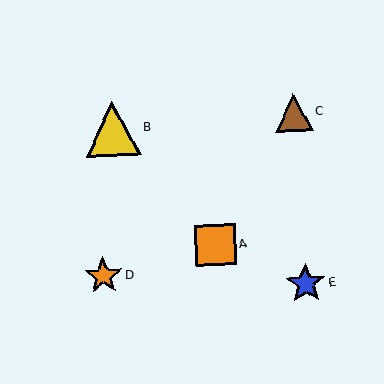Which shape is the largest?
The yellow triangle (labeled B) is the largest.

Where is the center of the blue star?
The center of the blue star is at (306, 284).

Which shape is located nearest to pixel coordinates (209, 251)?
The orange square (labeled A) at (216, 245) is nearest to that location.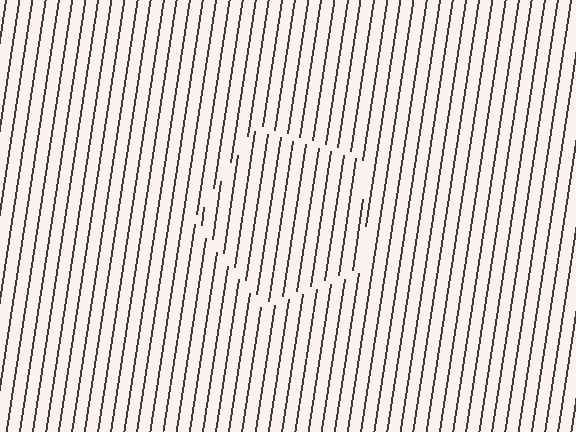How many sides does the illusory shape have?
5 sides — the line-ends trace a pentagon.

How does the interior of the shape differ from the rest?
The interior of the shape contains the same grating, shifted by half a period — the contour is defined by the phase discontinuity where line-ends from the inner and outer gratings abut.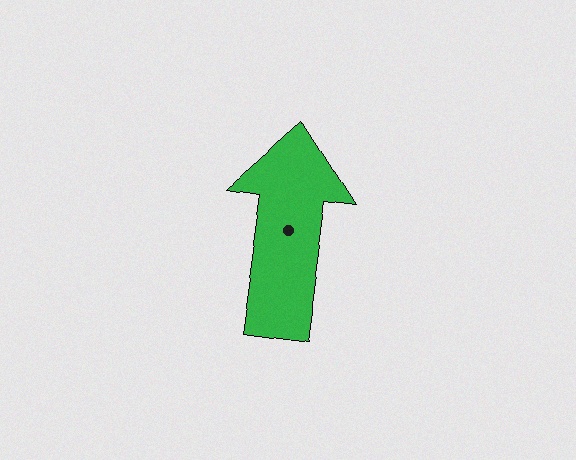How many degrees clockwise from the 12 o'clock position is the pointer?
Approximately 8 degrees.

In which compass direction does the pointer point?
North.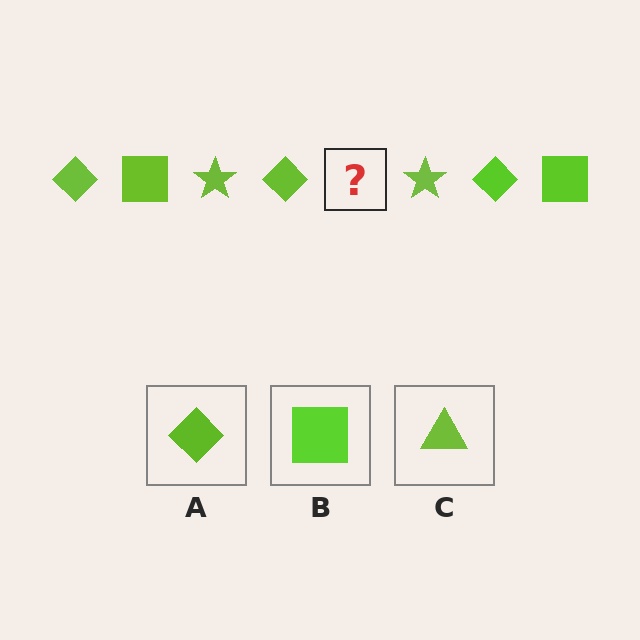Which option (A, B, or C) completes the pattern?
B.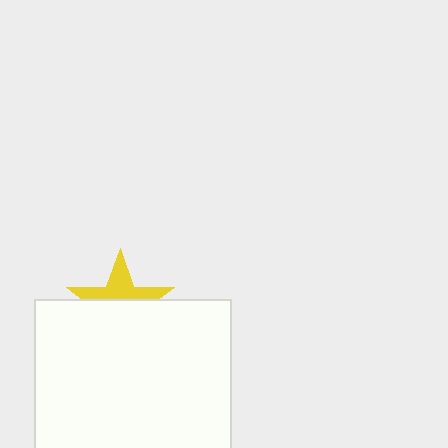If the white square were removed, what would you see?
You would see the complete yellow star.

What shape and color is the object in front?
The object in front is a white square.